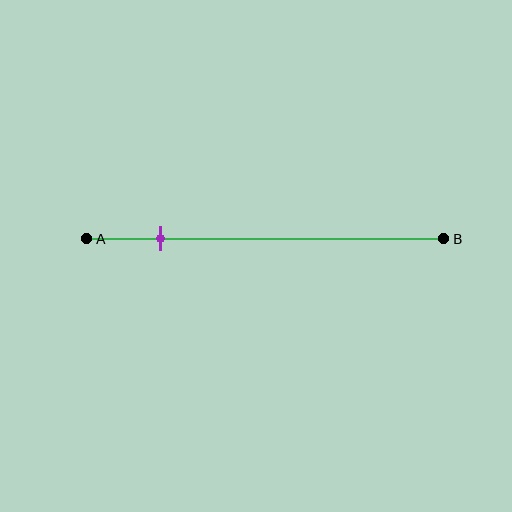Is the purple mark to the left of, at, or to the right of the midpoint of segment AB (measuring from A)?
The purple mark is to the left of the midpoint of segment AB.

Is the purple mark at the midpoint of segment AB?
No, the mark is at about 20% from A, not at the 50% midpoint.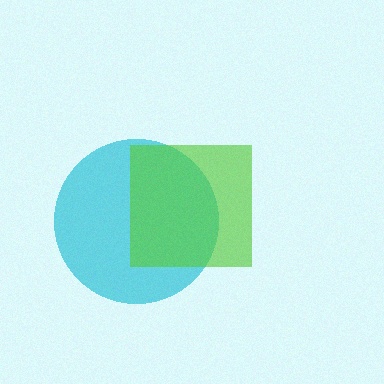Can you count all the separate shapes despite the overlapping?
Yes, there are 2 separate shapes.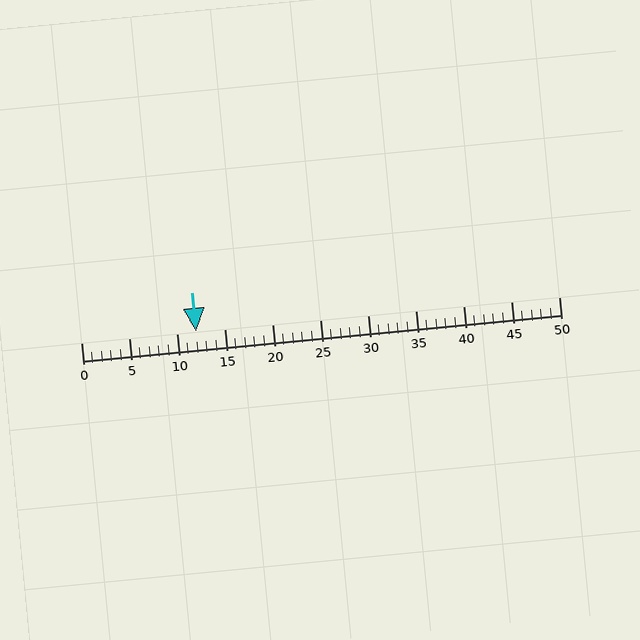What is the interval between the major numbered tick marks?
The major tick marks are spaced 5 units apart.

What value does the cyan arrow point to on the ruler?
The cyan arrow points to approximately 12.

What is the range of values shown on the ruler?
The ruler shows values from 0 to 50.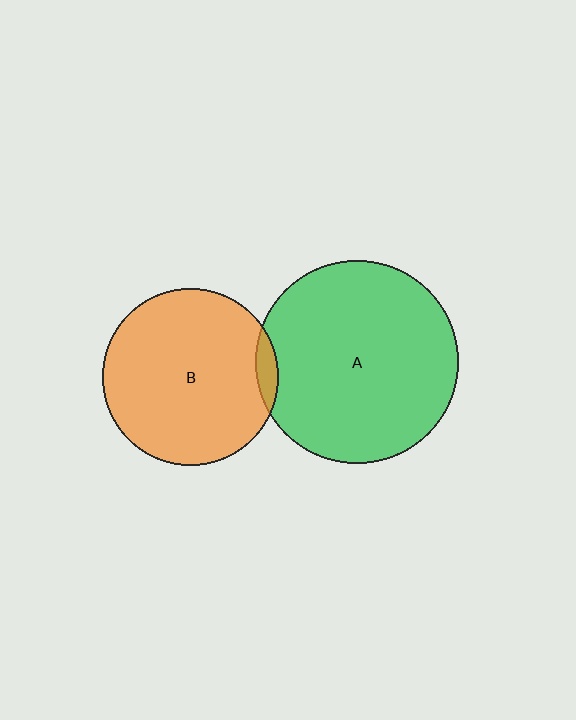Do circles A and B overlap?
Yes.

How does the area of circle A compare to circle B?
Approximately 1.3 times.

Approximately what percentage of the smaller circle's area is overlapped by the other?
Approximately 5%.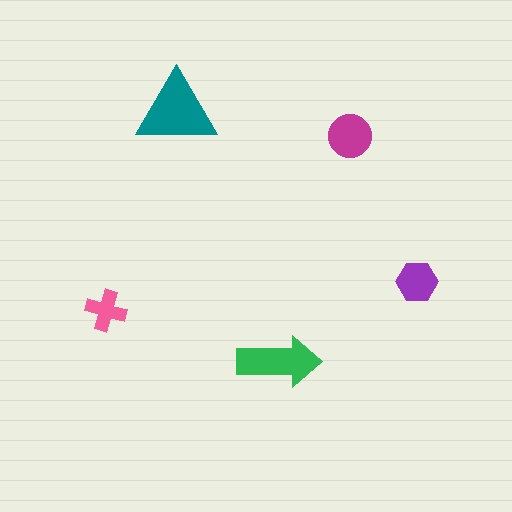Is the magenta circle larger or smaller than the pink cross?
Larger.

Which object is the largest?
The teal triangle.